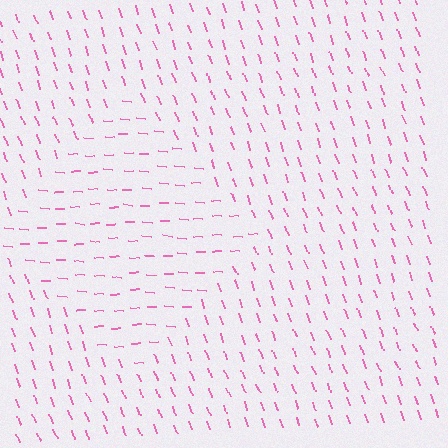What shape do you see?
I see a diamond.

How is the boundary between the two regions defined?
The boundary is defined purely by a change in line orientation (approximately 67 degrees difference). All lines are the same color and thickness.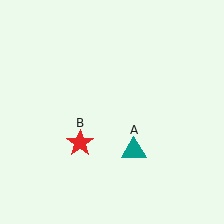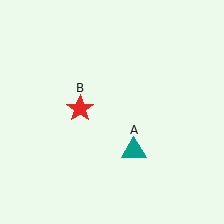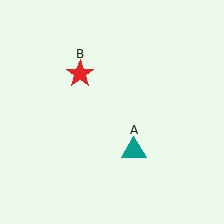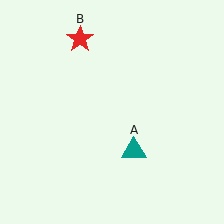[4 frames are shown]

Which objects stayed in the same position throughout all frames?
Teal triangle (object A) remained stationary.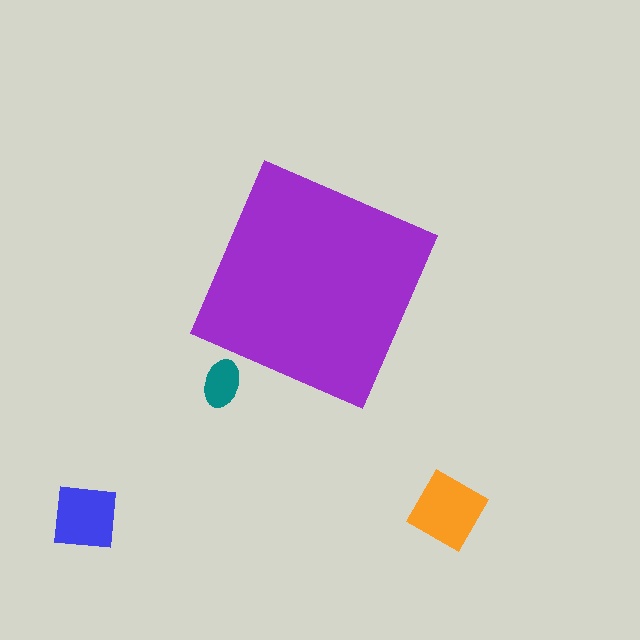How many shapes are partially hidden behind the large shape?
0 shapes are partially hidden.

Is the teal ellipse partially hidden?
No, the teal ellipse is fully visible.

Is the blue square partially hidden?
No, the blue square is fully visible.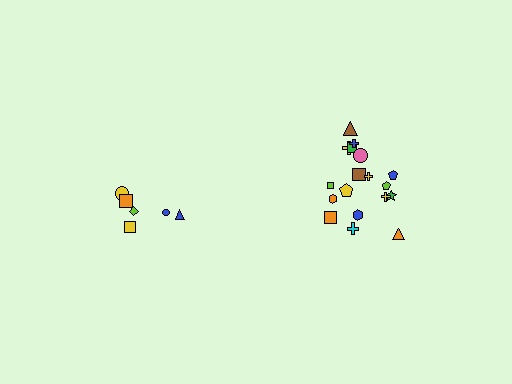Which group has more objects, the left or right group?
The right group.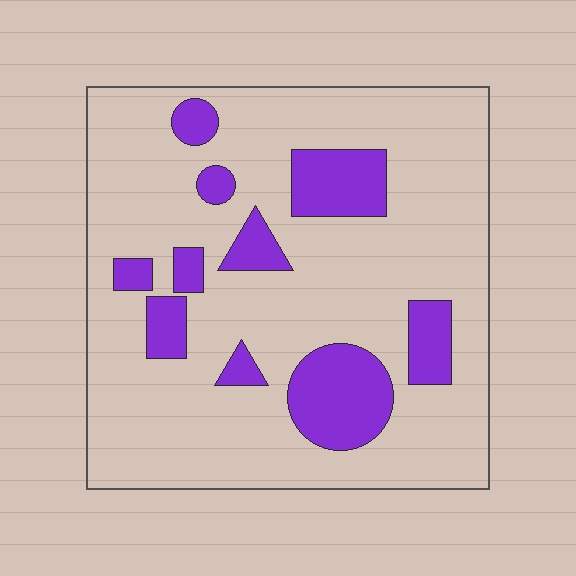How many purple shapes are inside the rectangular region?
10.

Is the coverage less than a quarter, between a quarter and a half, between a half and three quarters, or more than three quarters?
Less than a quarter.